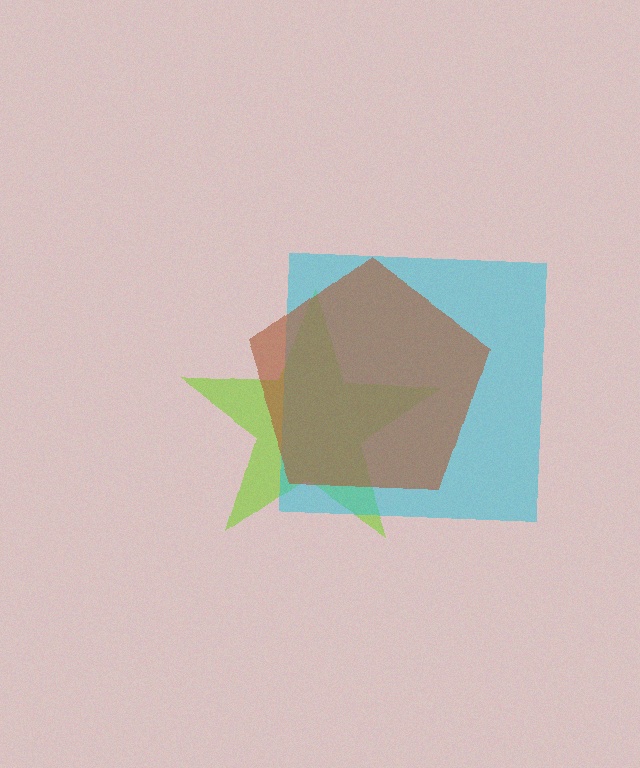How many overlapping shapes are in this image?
There are 3 overlapping shapes in the image.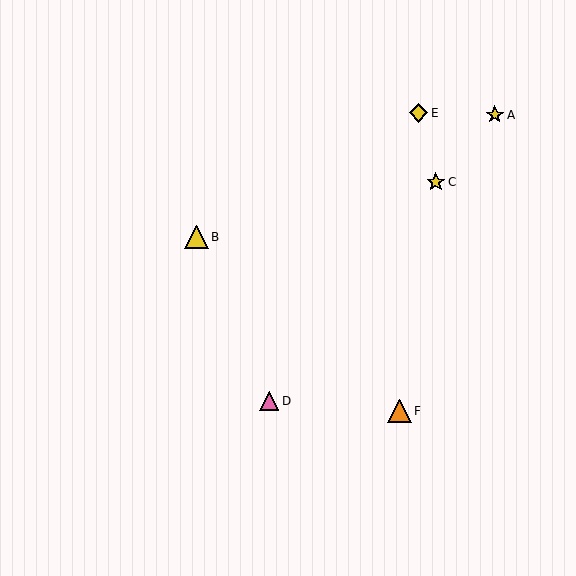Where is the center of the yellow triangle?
The center of the yellow triangle is at (196, 237).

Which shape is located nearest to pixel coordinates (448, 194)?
The yellow star (labeled C) at (436, 182) is nearest to that location.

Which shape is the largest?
The orange triangle (labeled F) is the largest.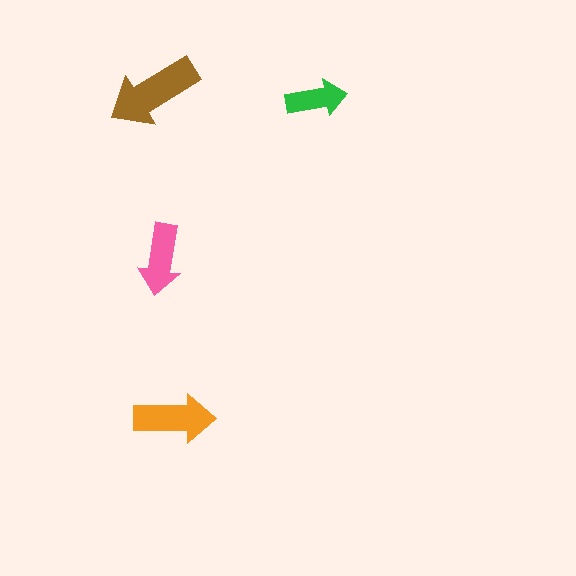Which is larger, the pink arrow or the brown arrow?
The brown one.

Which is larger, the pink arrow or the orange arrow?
The orange one.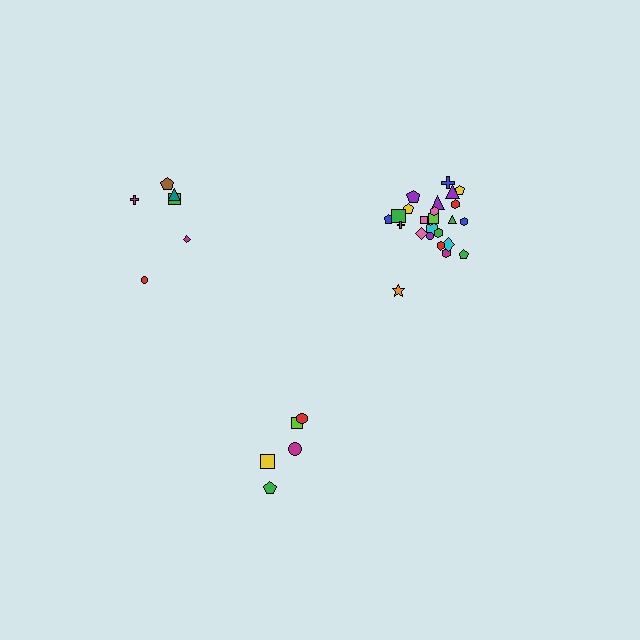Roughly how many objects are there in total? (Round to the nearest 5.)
Roughly 35 objects in total.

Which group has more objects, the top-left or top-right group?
The top-right group.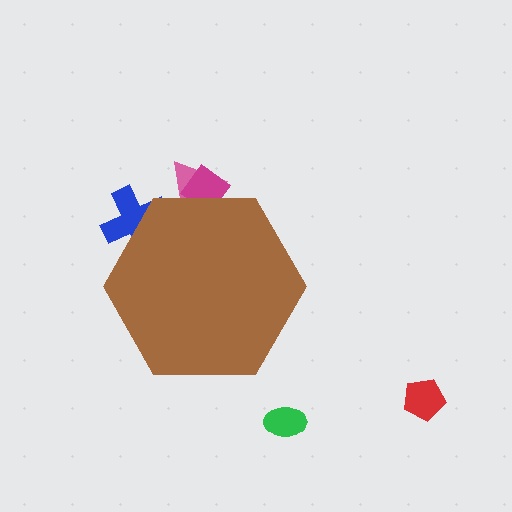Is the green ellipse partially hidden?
No, the green ellipse is fully visible.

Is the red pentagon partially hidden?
No, the red pentagon is fully visible.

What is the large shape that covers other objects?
A brown hexagon.